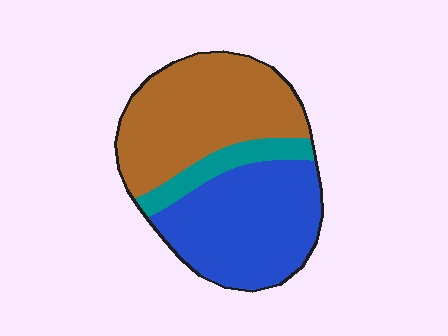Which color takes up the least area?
Teal, at roughly 10%.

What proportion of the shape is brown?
Brown takes up between a third and a half of the shape.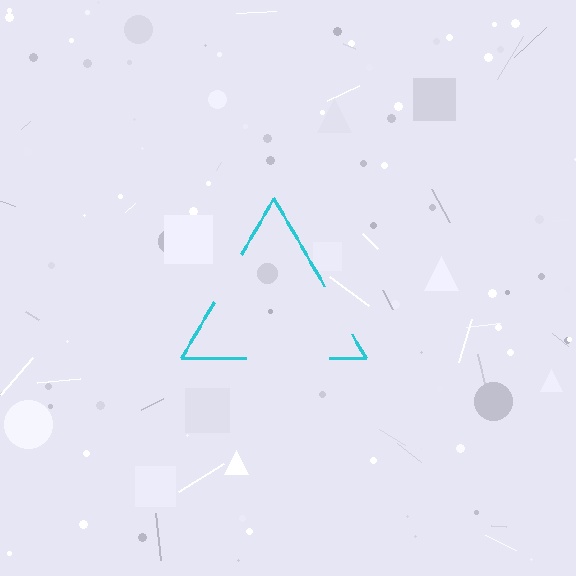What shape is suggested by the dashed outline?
The dashed outline suggests a triangle.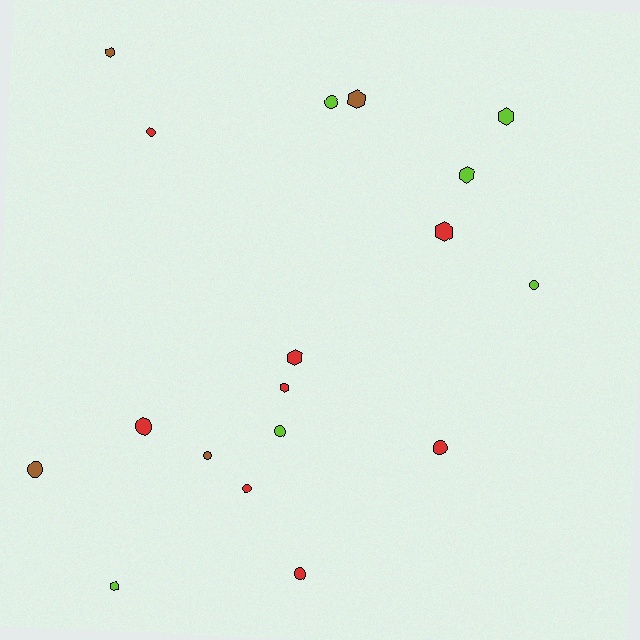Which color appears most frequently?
Red, with 8 objects.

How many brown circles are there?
There are 2 brown circles.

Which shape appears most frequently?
Circle, with 10 objects.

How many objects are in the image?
There are 18 objects.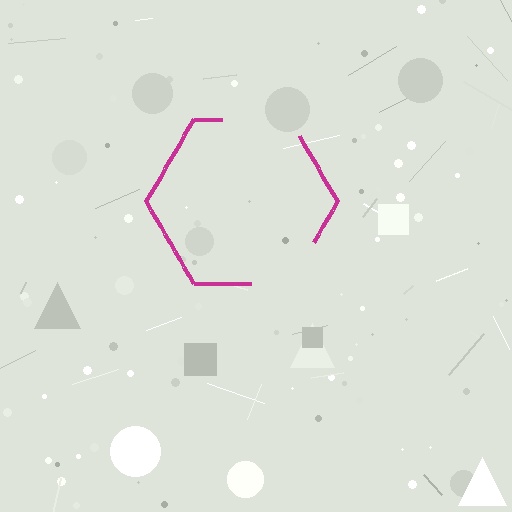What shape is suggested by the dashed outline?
The dashed outline suggests a hexagon.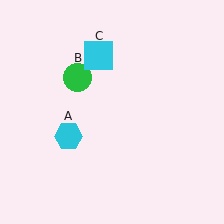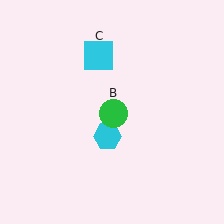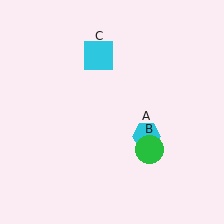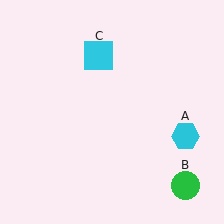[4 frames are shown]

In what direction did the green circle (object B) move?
The green circle (object B) moved down and to the right.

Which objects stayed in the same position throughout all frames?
Cyan square (object C) remained stationary.